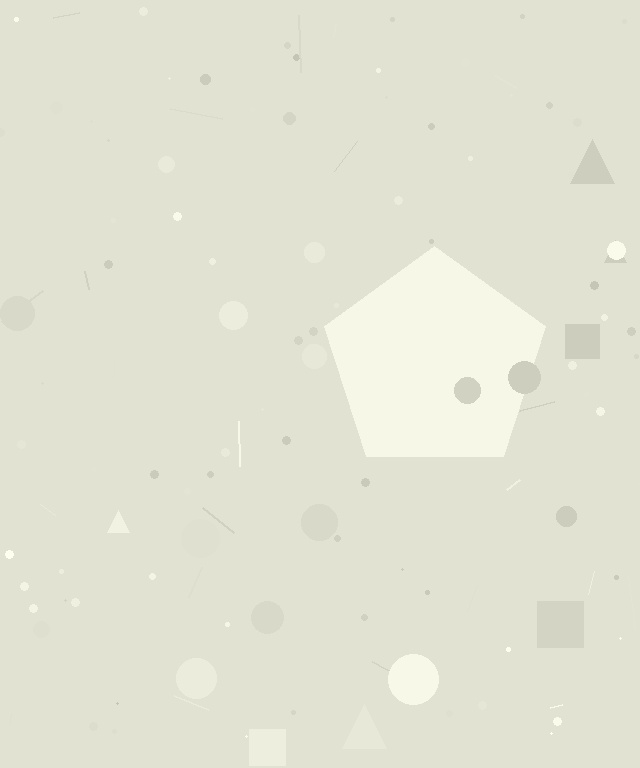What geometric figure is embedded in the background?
A pentagon is embedded in the background.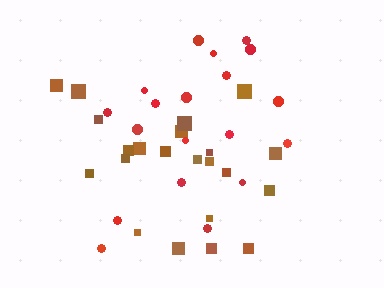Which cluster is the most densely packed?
Brown.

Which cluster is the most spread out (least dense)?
Red.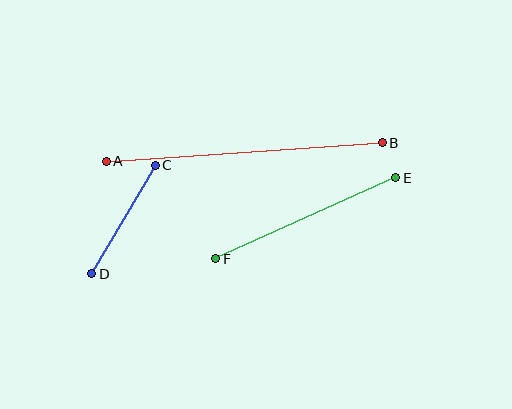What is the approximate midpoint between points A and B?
The midpoint is at approximately (244, 152) pixels.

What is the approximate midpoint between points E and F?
The midpoint is at approximately (306, 218) pixels.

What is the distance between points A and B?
The distance is approximately 276 pixels.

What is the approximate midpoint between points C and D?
The midpoint is at approximately (123, 219) pixels.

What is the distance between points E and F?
The distance is approximately 198 pixels.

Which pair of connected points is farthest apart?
Points A and B are farthest apart.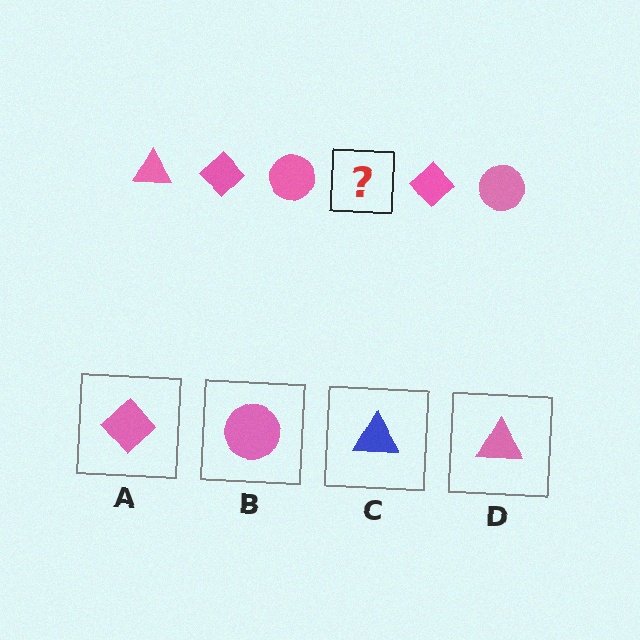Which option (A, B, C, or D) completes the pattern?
D.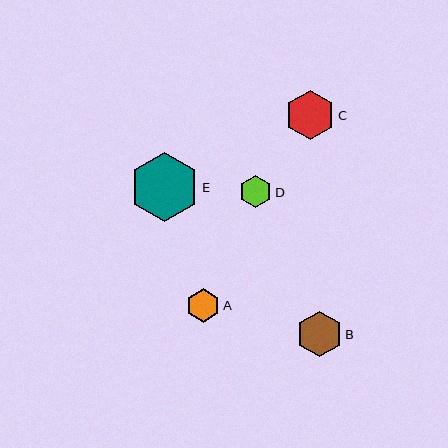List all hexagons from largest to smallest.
From largest to smallest: E, C, B, A, D.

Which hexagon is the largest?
Hexagon E is the largest with a size of approximately 69 pixels.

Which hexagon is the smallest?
Hexagon D is the smallest with a size of approximately 33 pixels.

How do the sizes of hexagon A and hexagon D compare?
Hexagon A and hexagon D are approximately the same size.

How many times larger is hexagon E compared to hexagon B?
Hexagon E is approximately 1.5 times the size of hexagon B.